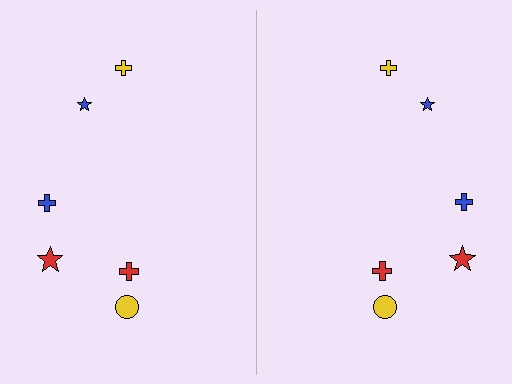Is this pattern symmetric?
Yes, this pattern has bilateral (reflection) symmetry.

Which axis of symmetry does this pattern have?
The pattern has a vertical axis of symmetry running through the center of the image.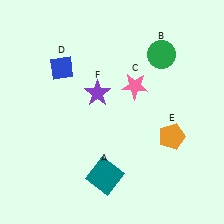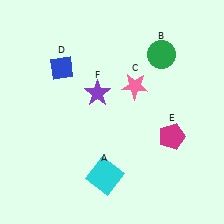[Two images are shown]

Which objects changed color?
A changed from teal to cyan. E changed from orange to magenta.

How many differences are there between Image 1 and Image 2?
There are 2 differences between the two images.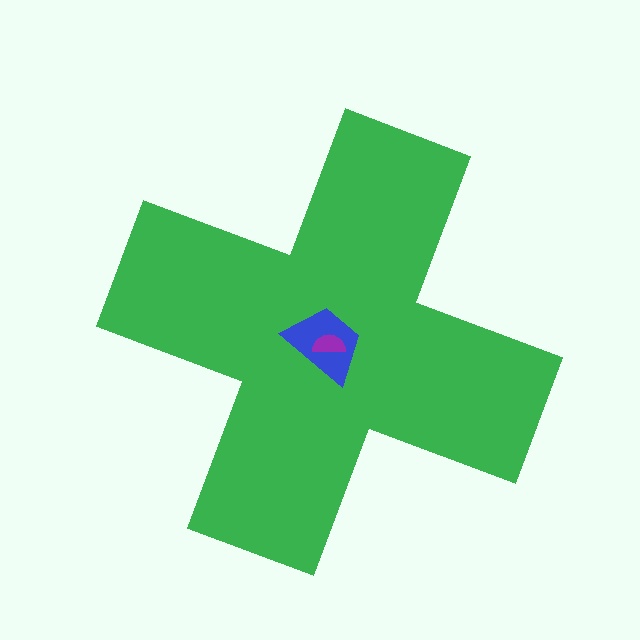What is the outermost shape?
The green cross.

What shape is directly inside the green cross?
The blue trapezoid.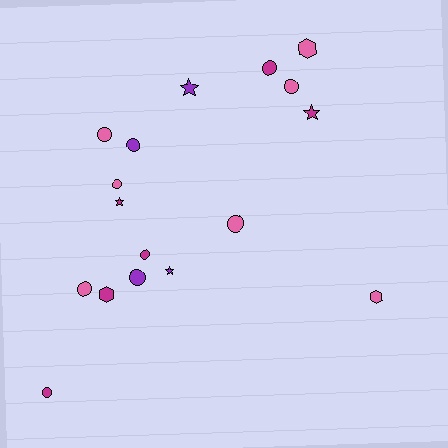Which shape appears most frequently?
Circle, with 10 objects.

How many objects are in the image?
There are 17 objects.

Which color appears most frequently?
Pink, with 7 objects.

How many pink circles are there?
There are 5 pink circles.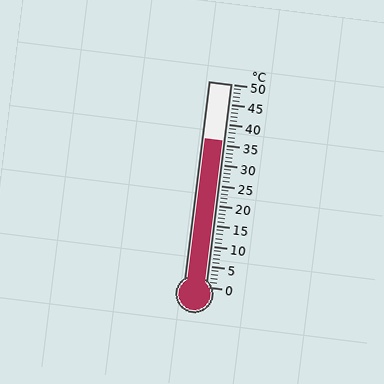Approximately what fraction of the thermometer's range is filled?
The thermometer is filled to approximately 70% of its range.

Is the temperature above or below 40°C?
The temperature is below 40°C.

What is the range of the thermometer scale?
The thermometer scale ranges from 0°C to 50°C.